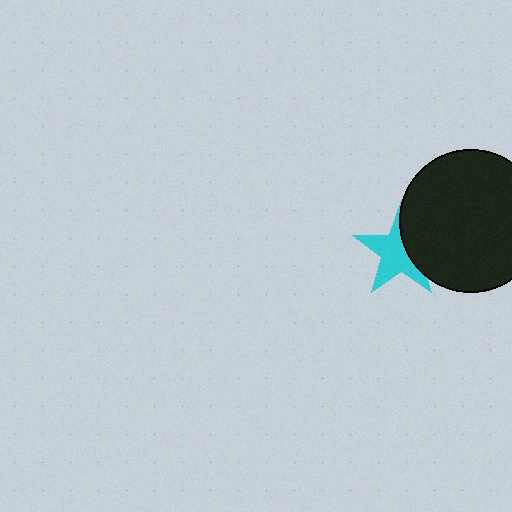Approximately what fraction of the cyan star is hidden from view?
Roughly 36% of the cyan star is hidden behind the black circle.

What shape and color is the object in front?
The object in front is a black circle.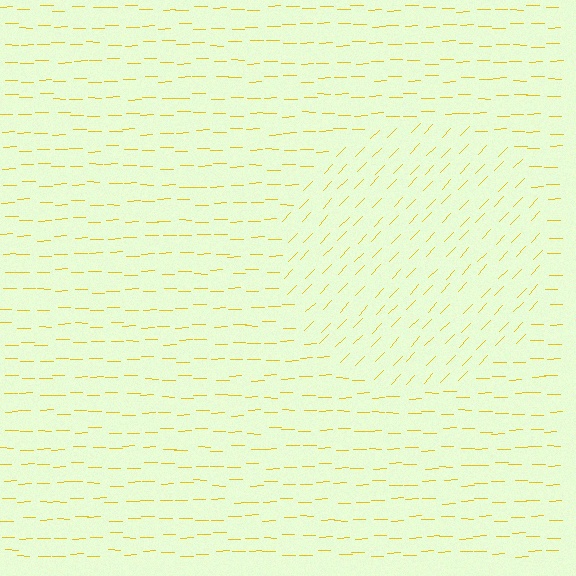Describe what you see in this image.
The image is filled with small yellow line segments. A circle region in the image has lines oriented differently from the surrounding lines, creating a visible texture boundary.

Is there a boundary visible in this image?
Yes, there is a texture boundary formed by a change in line orientation.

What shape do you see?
I see a circle.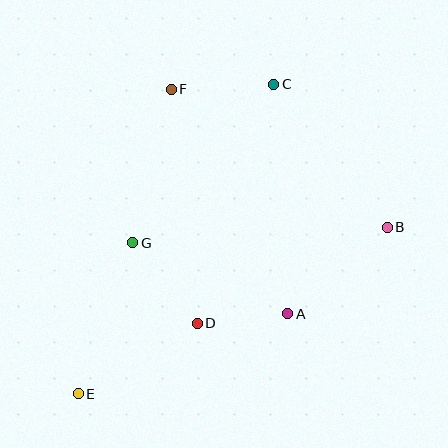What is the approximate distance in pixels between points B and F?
The distance between B and F is approximately 256 pixels.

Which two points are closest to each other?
Points A and D are closest to each other.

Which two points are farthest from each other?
Points C and E are farthest from each other.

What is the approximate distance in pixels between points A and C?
The distance between A and C is approximately 230 pixels.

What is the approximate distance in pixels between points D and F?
The distance between D and F is approximately 235 pixels.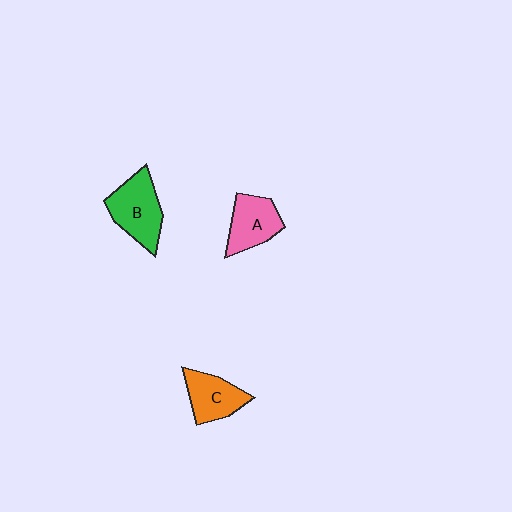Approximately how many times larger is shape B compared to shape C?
Approximately 1.3 times.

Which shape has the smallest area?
Shape C (orange).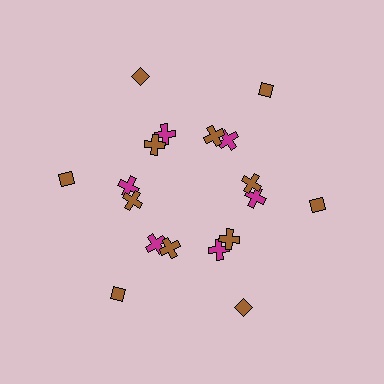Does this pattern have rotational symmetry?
Yes, this pattern has 6-fold rotational symmetry. It looks the same after rotating 60 degrees around the center.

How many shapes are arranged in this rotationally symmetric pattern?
There are 18 shapes, arranged in 6 groups of 3.